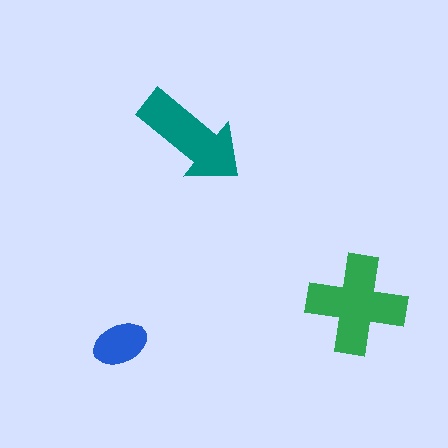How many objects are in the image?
There are 3 objects in the image.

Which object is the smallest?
The blue ellipse.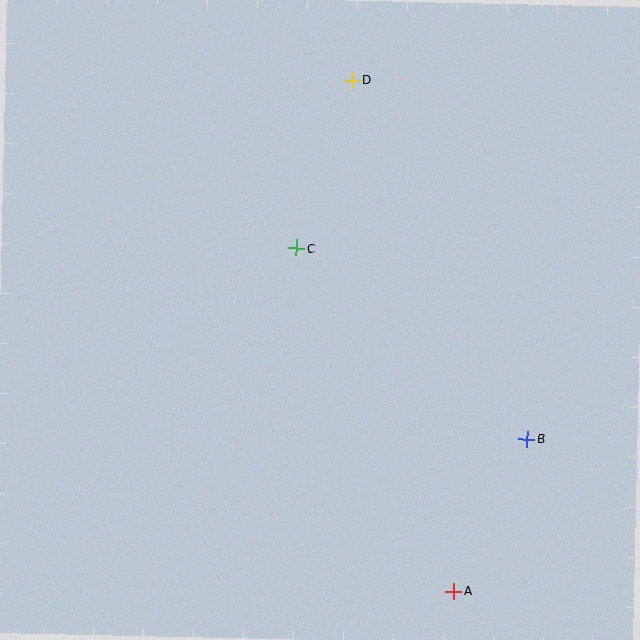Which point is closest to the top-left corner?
Point D is closest to the top-left corner.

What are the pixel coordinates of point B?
Point B is at (527, 439).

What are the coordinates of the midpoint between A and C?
The midpoint between A and C is at (375, 420).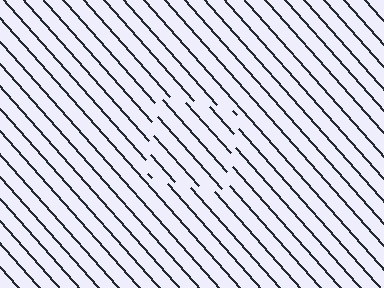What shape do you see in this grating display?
An illusory square. The interior of the shape contains the same grating, shifted by half a period — the contour is defined by the phase discontinuity where line-ends from the inner and outer gratings abut.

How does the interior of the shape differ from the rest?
The interior of the shape contains the same grating, shifted by half a period — the contour is defined by the phase discontinuity where line-ends from the inner and outer gratings abut.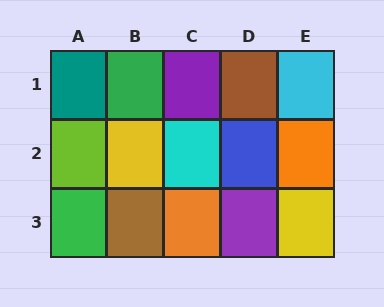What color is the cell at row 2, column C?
Cyan.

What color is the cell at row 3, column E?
Yellow.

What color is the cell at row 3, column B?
Brown.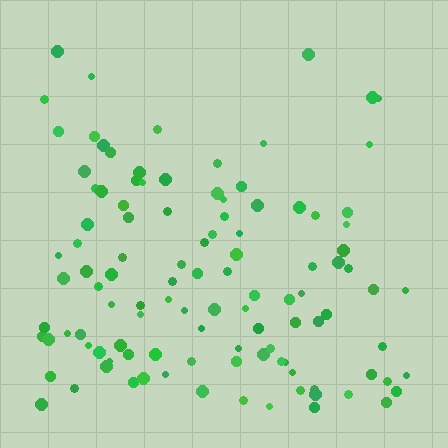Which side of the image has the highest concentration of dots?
The bottom.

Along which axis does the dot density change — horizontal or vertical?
Vertical.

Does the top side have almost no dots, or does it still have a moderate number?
Still a moderate number, just noticeably fewer than the bottom.